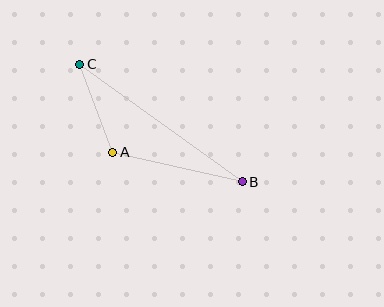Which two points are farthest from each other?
Points B and C are farthest from each other.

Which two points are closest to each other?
Points A and C are closest to each other.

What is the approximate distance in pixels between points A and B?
The distance between A and B is approximately 133 pixels.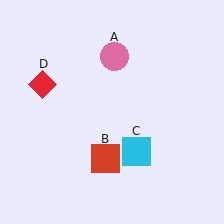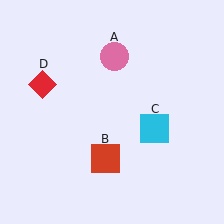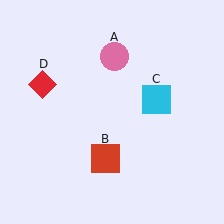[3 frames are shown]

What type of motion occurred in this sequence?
The cyan square (object C) rotated counterclockwise around the center of the scene.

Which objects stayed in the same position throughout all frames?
Pink circle (object A) and red square (object B) and red diamond (object D) remained stationary.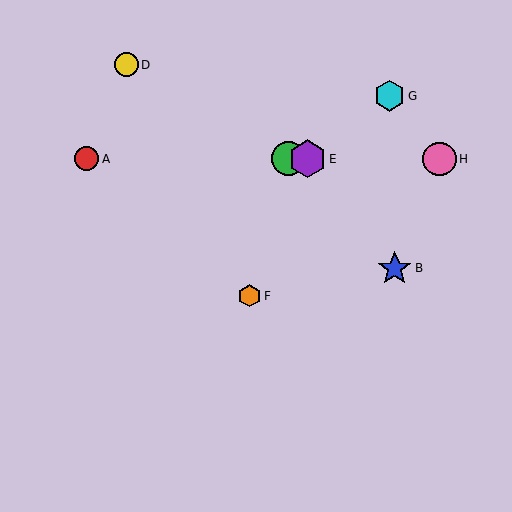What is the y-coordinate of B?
Object B is at y≈268.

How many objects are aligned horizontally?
4 objects (A, C, E, H) are aligned horizontally.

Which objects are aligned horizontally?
Objects A, C, E, H are aligned horizontally.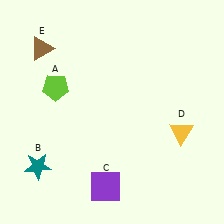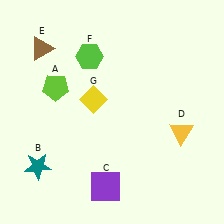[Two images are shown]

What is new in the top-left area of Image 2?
A lime hexagon (F) was added in the top-left area of Image 2.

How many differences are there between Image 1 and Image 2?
There are 2 differences between the two images.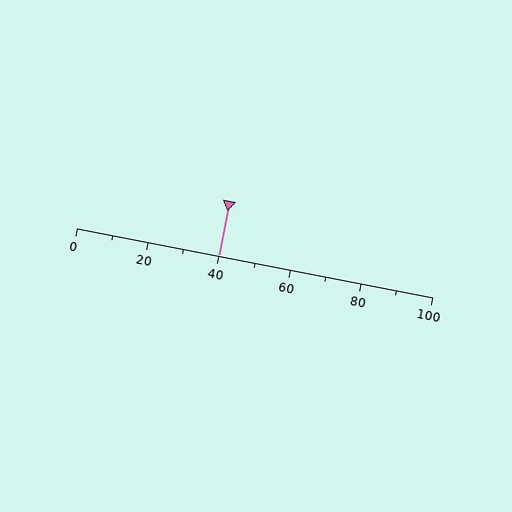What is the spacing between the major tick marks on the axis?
The major ticks are spaced 20 apart.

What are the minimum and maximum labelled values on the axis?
The axis runs from 0 to 100.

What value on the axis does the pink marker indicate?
The marker indicates approximately 40.